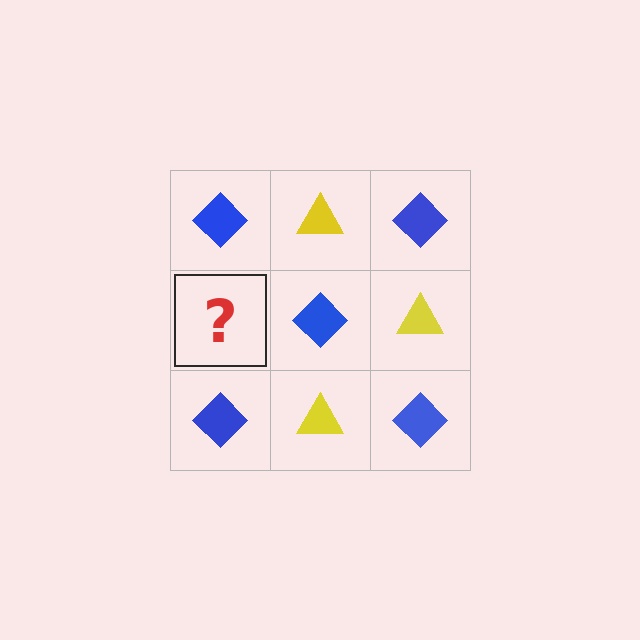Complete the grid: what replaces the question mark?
The question mark should be replaced with a yellow triangle.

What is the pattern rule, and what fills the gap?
The rule is that it alternates blue diamond and yellow triangle in a checkerboard pattern. The gap should be filled with a yellow triangle.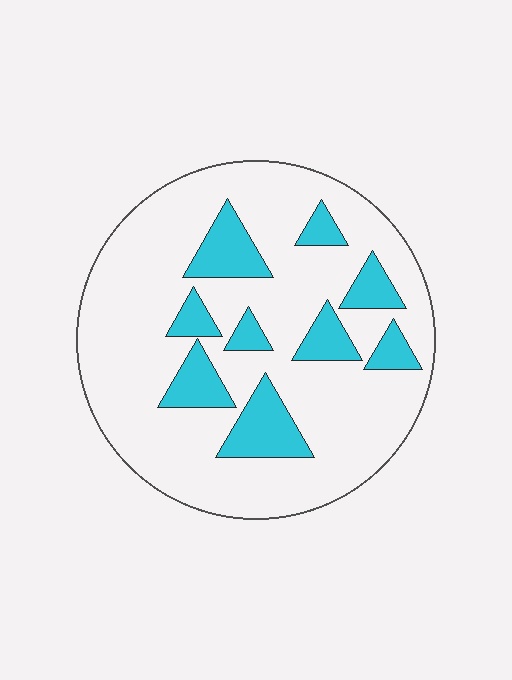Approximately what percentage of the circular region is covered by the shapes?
Approximately 20%.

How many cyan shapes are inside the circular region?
9.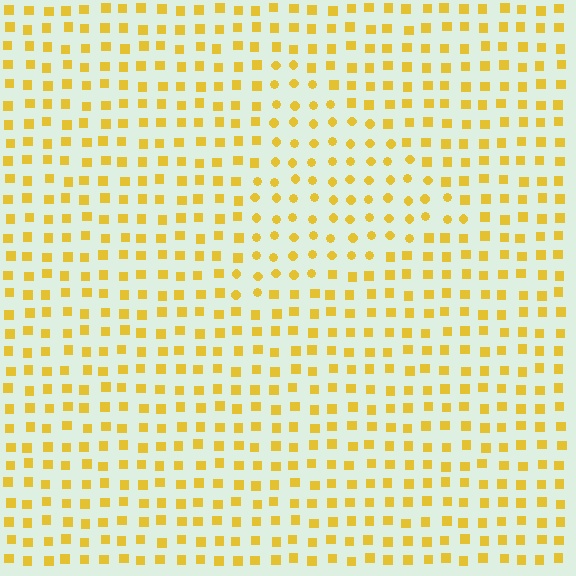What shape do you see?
I see a triangle.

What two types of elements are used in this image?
The image uses circles inside the triangle region and squares outside it.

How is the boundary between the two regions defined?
The boundary is defined by a change in element shape: circles inside vs. squares outside. All elements share the same color and spacing.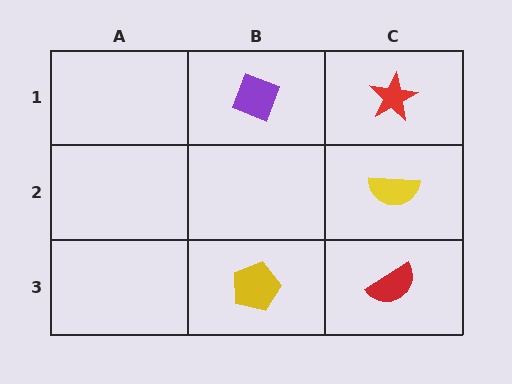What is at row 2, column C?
A yellow semicircle.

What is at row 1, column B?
A purple diamond.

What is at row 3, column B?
A yellow pentagon.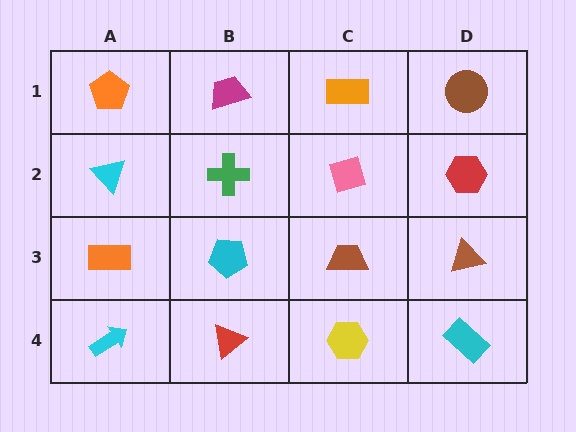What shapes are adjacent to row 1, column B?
A green cross (row 2, column B), an orange pentagon (row 1, column A), an orange rectangle (row 1, column C).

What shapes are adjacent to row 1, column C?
A pink square (row 2, column C), a magenta trapezoid (row 1, column B), a brown circle (row 1, column D).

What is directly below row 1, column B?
A green cross.